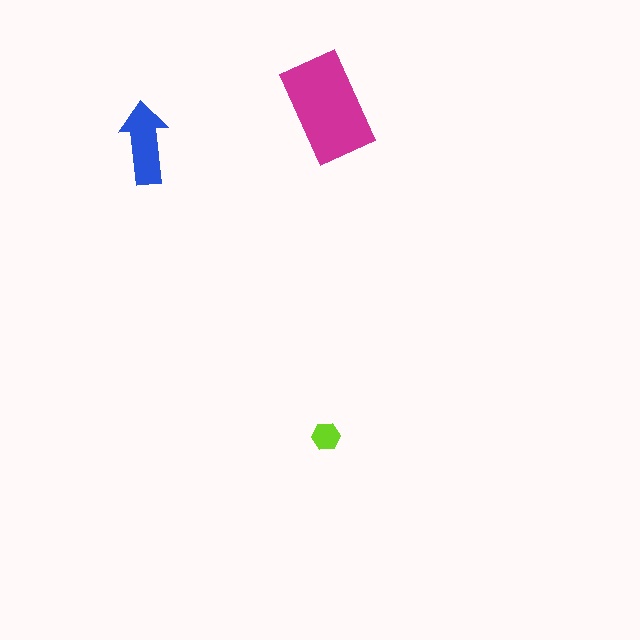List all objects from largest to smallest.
The magenta rectangle, the blue arrow, the lime hexagon.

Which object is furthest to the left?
The blue arrow is leftmost.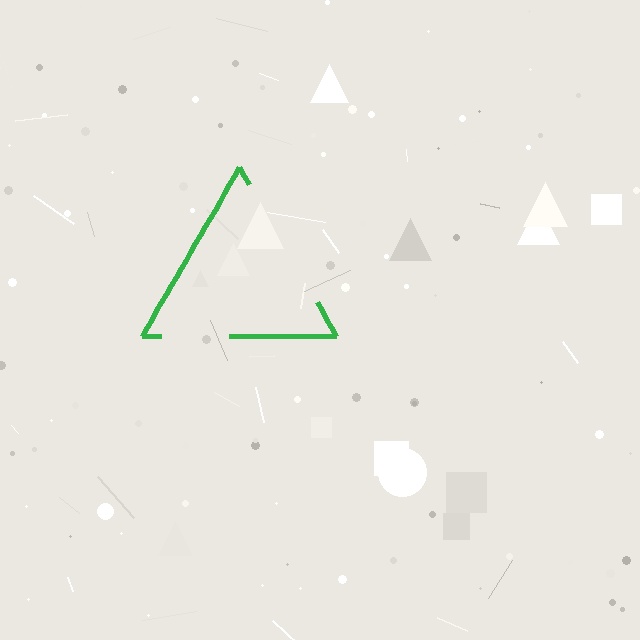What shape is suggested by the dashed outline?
The dashed outline suggests a triangle.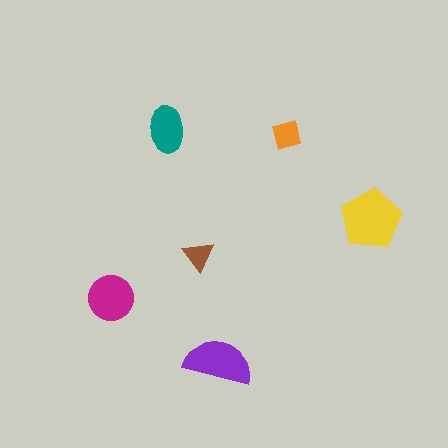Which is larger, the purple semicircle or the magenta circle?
The purple semicircle.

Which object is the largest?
The yellow pentagon.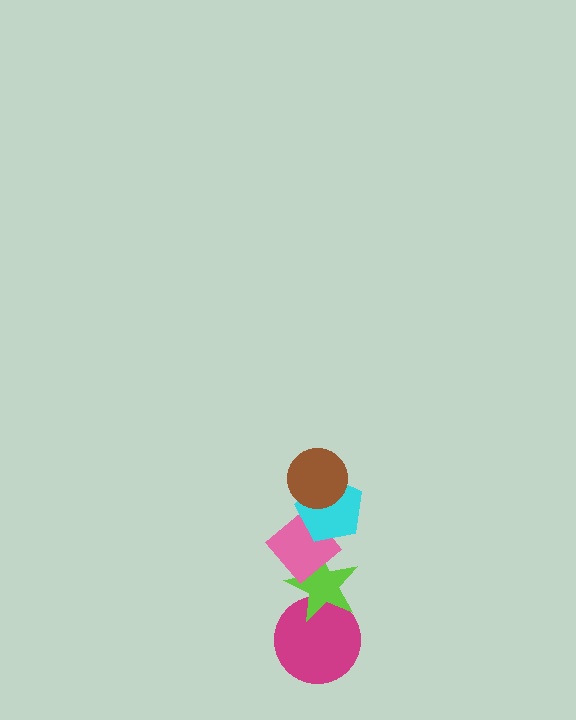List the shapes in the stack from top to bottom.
From top to bottom: the brown circle, the cyan pentagon, the pink diamond, the lime star, the magenta circle.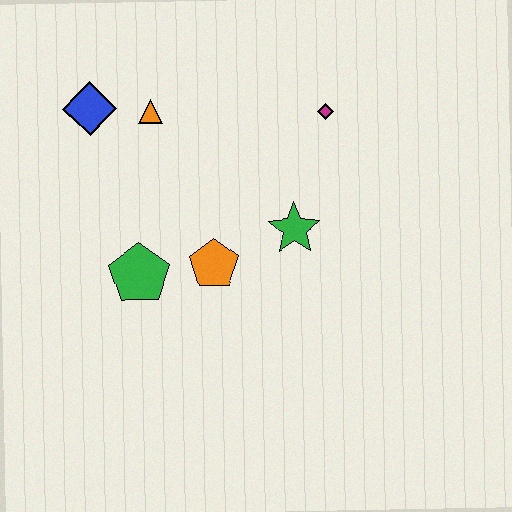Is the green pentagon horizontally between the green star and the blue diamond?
Yes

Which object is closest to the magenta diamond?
The green star is closest to the magenta diamond.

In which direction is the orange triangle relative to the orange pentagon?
The orange triangle is above the orange pentagon.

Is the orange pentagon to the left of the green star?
Yes